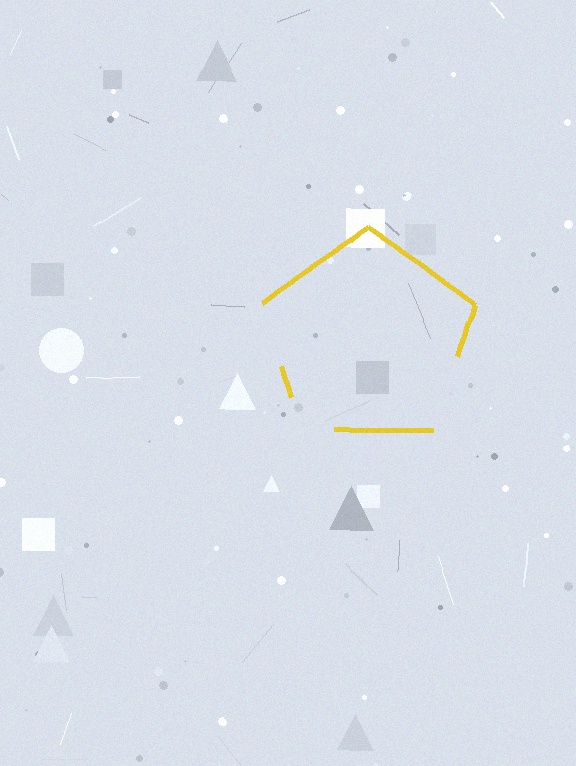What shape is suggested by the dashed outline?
The dashed outline suggests a pentagon.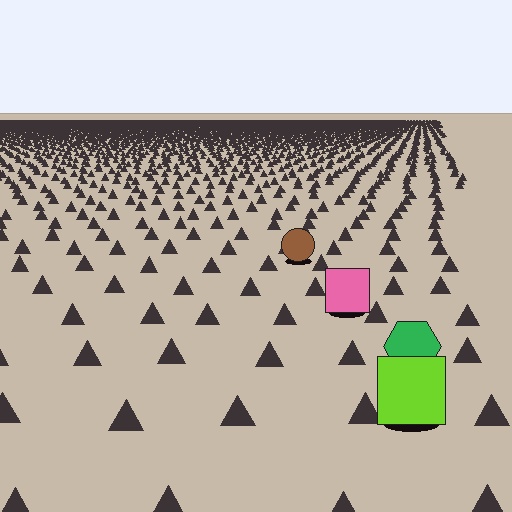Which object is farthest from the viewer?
The brown circle is farthest from the viewer. It appears smaller and the ground texture around it is denser.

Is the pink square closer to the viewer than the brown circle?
Yes. The pink square is closer — you can tell from the texture gradient: the ground texture is coarser near it.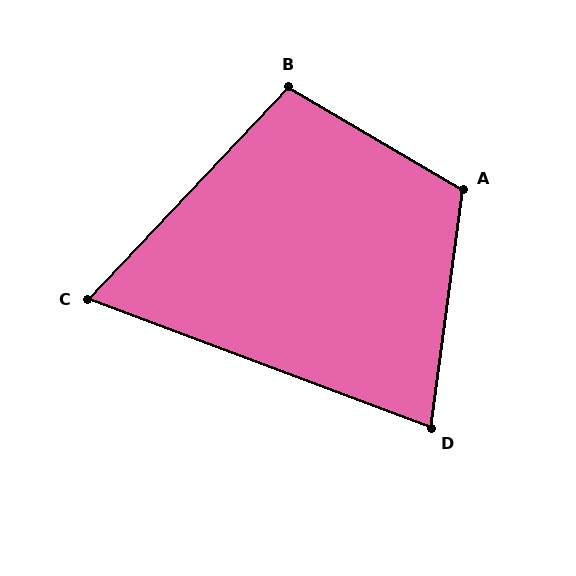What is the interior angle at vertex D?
Approximately 77 degrees (acute).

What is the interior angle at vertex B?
Approximately 103 degrees (obtuse).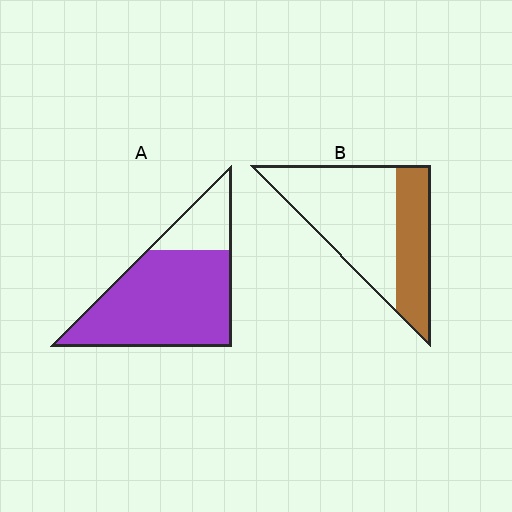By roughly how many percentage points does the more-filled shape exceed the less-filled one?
By roughly 45 percentage points (A over B).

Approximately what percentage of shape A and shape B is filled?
A is approximately 80% and B is approximately 35%.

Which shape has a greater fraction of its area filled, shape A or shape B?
Shape A.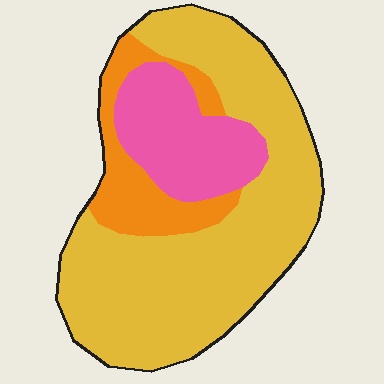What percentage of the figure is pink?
Pink covers roughly 20% of the figure.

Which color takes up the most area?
Yellow, at roughly 65%.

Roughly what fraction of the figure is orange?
Orange takes up about one sixth (1/6) of the figure.